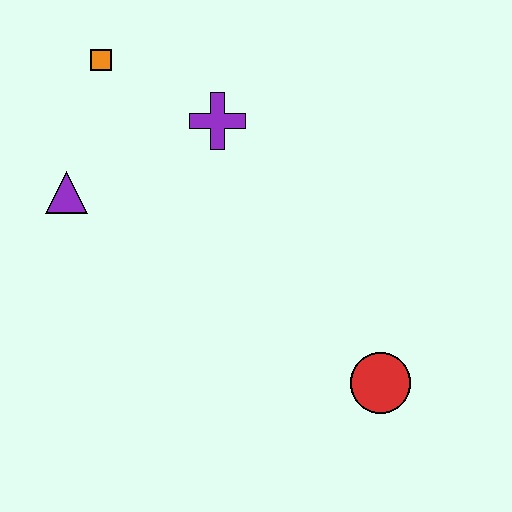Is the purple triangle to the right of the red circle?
No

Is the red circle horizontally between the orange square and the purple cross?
No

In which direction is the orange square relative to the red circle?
The orange square is above the red circle.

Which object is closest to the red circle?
The purple cross is closest to the red circle.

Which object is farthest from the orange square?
The red circle is farthest from the orange square.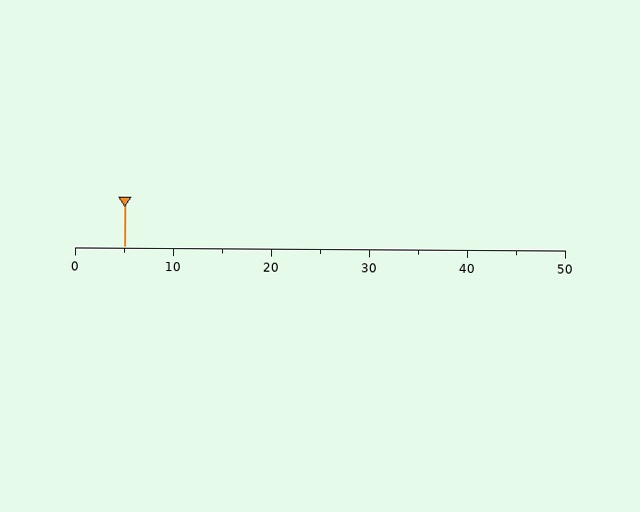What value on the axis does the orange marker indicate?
The marker indicates approximately 5.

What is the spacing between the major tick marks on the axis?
The major ticks are spaced 10 apart.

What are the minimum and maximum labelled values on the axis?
The axis runs from 0 to 50.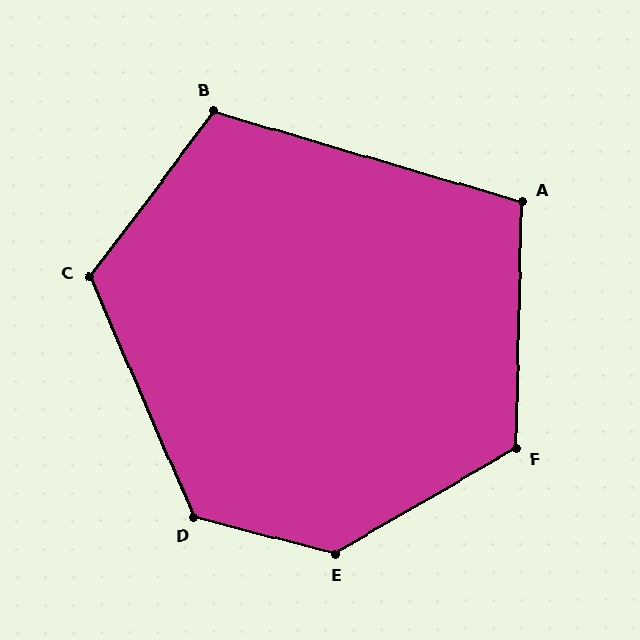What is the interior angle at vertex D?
Approximately 128 degrees (obtuse).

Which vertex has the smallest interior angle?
A, at approximately 105 degrees.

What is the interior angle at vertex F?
Approximately 122 degrees (obtuse).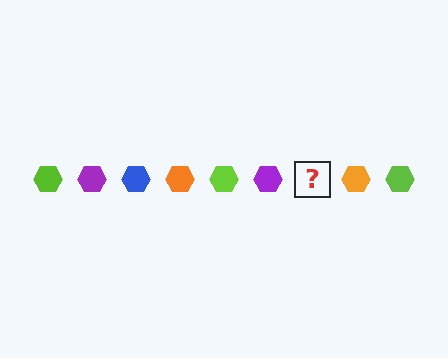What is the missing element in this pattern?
The missing element is a blue hexagon.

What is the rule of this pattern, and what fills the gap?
The rule is that the pattern cycles through lime, purple, blue, orange hexagons. The gap should be filled with a blue hexagon.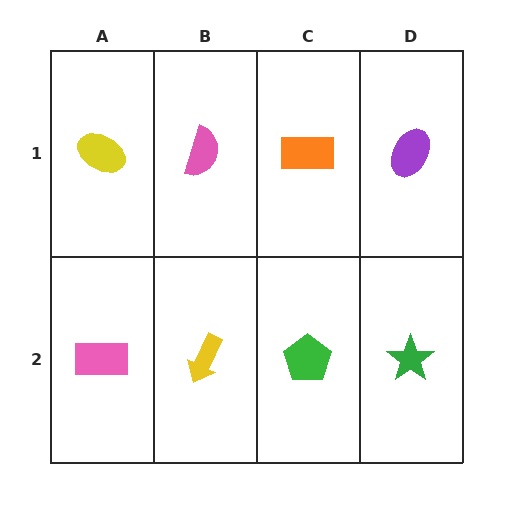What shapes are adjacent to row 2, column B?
A pink semicircle (row 1, column B), a pink rectangle (row 2, column A), a green pentagon (row 2, column C).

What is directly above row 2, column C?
An orange rectangle.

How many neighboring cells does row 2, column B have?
3.